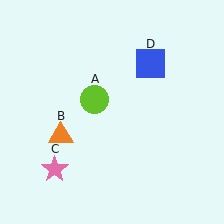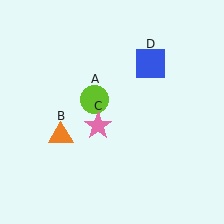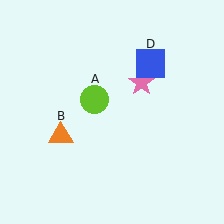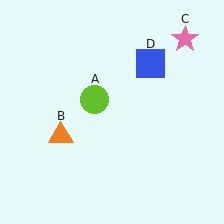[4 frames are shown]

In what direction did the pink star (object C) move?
The pink star (object C) moved up and to the right.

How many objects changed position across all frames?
1 object changed position: pink star (object C).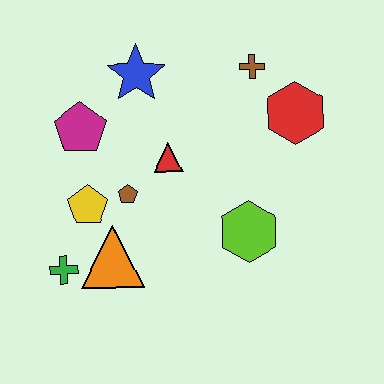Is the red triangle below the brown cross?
Yes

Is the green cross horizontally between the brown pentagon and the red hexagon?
No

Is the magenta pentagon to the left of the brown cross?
Yes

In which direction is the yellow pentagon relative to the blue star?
The yellow pentagon is below the blue star.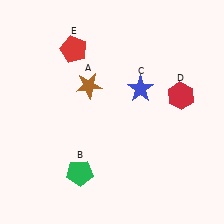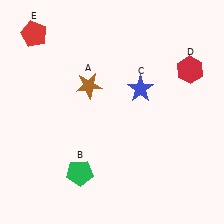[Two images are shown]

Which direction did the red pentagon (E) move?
The red pentagon (E) moved left.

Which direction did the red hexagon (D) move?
The red hexagon (D) moved up.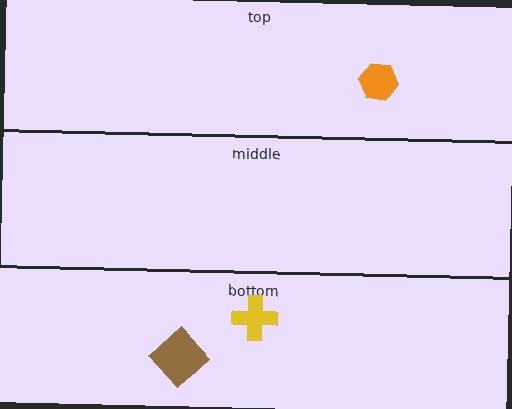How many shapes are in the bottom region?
2.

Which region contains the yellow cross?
The bottom region.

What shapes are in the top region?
The orange hexagon.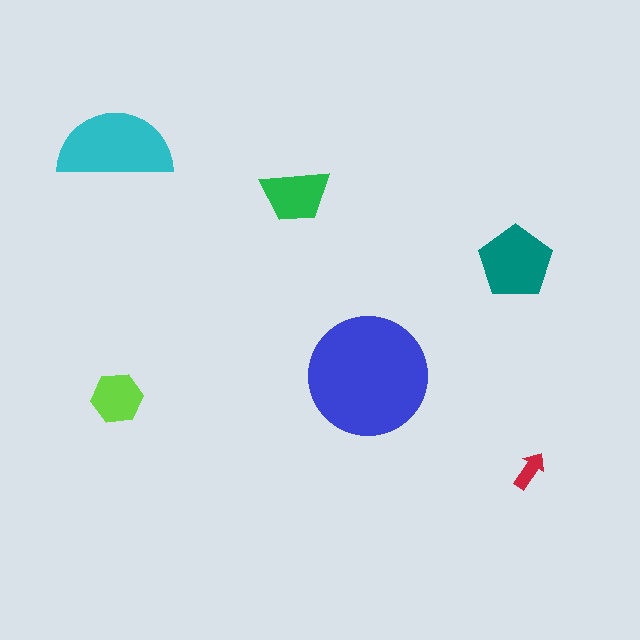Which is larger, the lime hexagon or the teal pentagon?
The teal pentagon.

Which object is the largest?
The blue circle.